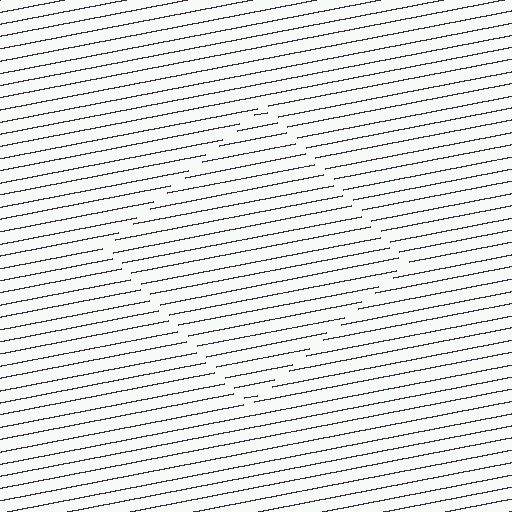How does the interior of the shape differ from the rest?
The interior of the shape contains the same grating, shifted by half a period — the contour is defined by the phase discontinuity where line-ends from the inner and outer gratings abut.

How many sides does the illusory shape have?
4 sides — the line-ends trace a square.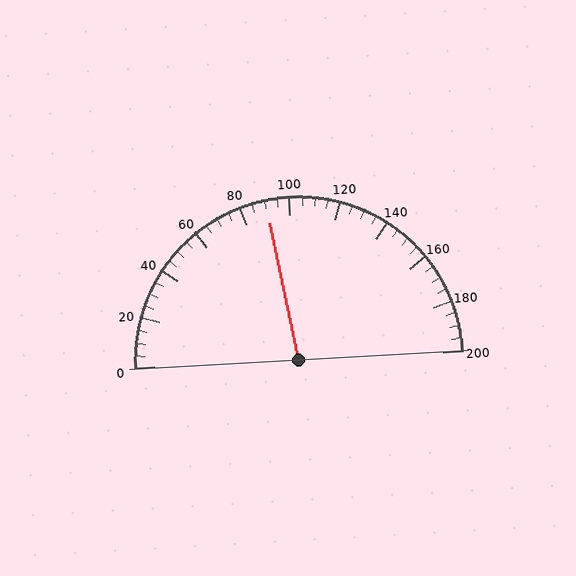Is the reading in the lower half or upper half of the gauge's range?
The reading is in the lower half of the range (0 to 200).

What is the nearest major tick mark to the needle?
The nearest major tick mark is 80.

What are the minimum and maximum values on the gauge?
The gauge ranges from 0 to 200.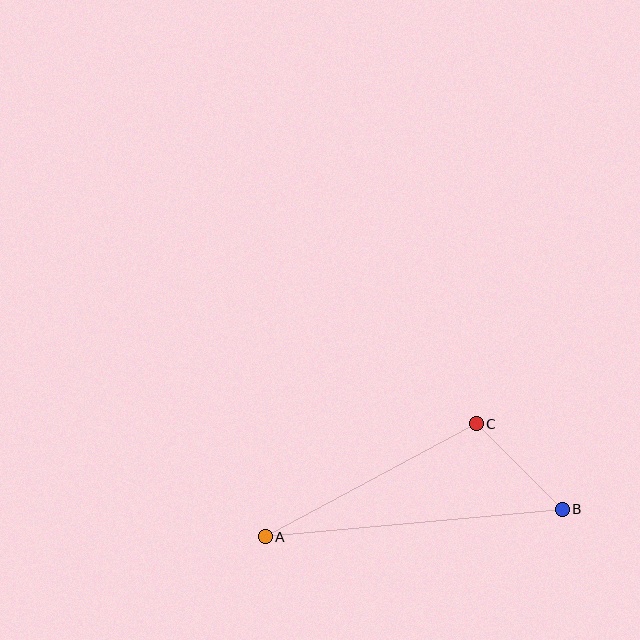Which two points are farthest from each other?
Points A and B are farthest from each other.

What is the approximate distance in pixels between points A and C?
The distance between A and C is approximately 239 pixels.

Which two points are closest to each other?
Points B and C are closest to each other.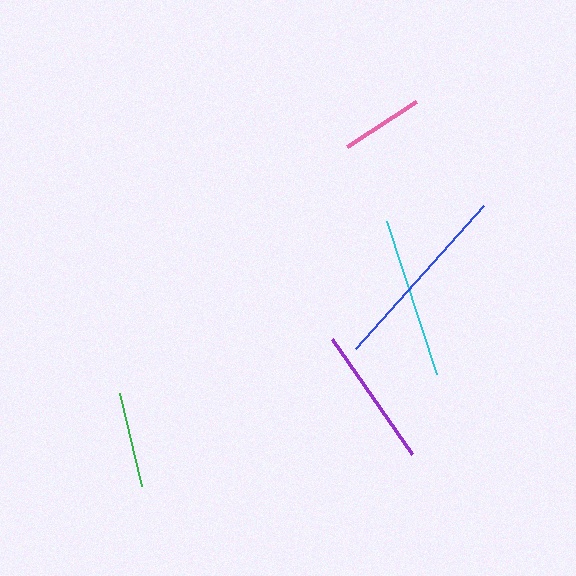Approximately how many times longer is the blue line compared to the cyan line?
The blue line is approximately 1.2 times the length of the cyan line.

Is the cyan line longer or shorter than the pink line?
The cyan line is longer than the pink line.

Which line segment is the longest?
The blue line is the longest at approximately 193 pixels.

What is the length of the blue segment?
The blue segment is approximately 193 pixels long.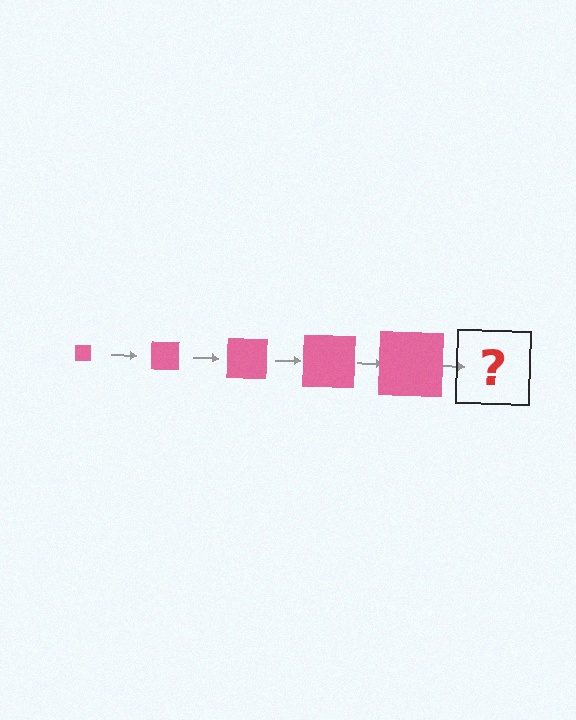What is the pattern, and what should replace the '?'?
The pattern is that the square gets progressively larger each step. The '?' should be a pink square, larger than the previous one.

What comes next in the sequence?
The next element should be a pink square, larger than the previous one.